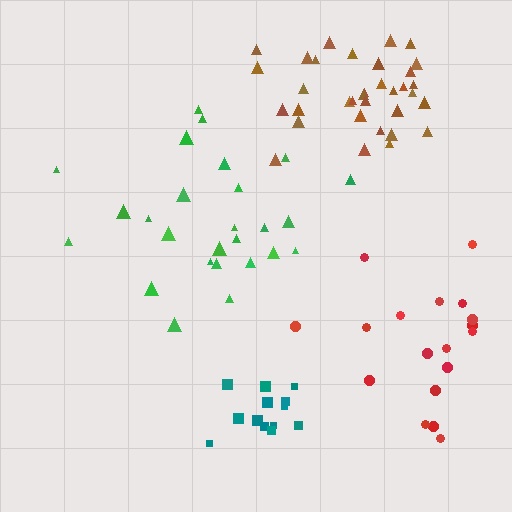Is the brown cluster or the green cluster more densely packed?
Brown.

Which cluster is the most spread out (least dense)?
Red.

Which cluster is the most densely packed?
Brown.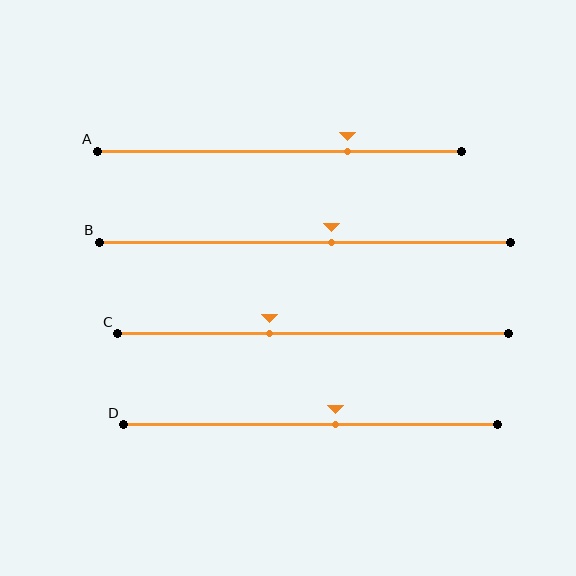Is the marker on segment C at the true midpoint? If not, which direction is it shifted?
No, the marker on segment C is shifted to the left by about 11% of the segment length.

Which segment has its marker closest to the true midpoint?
Segment B has its marker closest to the true midpoint.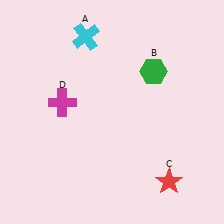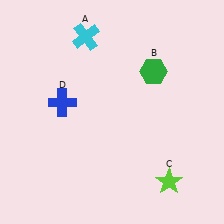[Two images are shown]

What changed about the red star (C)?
In Image 1, C is red. In Image 2, it changed to lime.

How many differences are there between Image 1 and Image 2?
There are 2 differences between the two images.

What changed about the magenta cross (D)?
In Image 1, D is magenta. In Image 2, it changed to blue.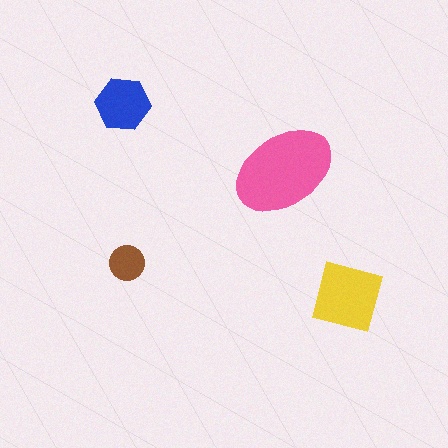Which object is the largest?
The pink ellipse.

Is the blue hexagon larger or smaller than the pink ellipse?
Smaller.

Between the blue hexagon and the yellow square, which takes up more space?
The yellow square.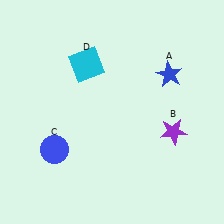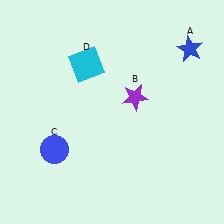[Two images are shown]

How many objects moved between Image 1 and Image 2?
2 objects moved between the two images.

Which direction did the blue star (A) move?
The blue star (A) moved up.